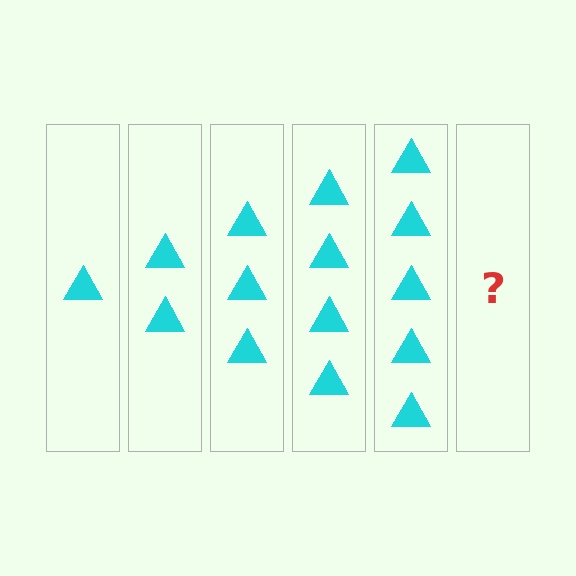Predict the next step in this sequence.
The next step is 6 triangles.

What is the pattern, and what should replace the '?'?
The pattern is that each step adds one more triangle. The '?' should be 6 triangles.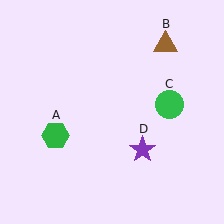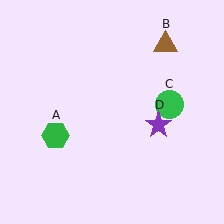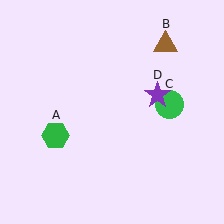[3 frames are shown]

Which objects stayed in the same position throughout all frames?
Green hexagon (object A) and brown triangle (object B) and green circle (object C) remained stationary.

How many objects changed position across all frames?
1 object changed position: purple star (object D).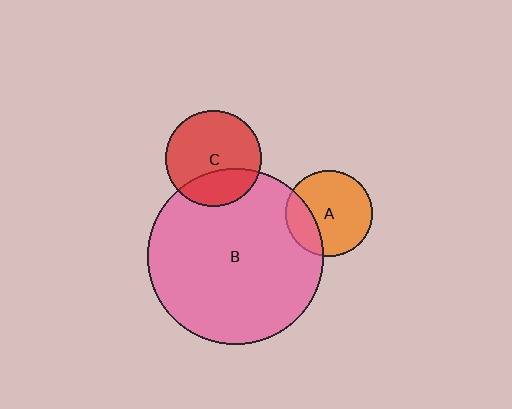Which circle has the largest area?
Circle B (pink).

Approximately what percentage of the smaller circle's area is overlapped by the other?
Approximately 30%.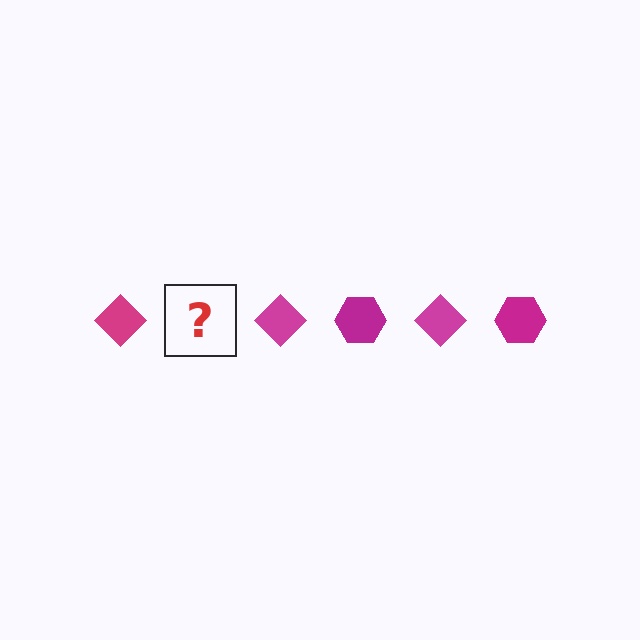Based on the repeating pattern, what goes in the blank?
The blank should be a magenta hexagon.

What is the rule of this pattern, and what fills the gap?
The rule is that the pattern cycles through diamond, hexagon shapes in magenta. The gap should be filled with a magenta hexagon.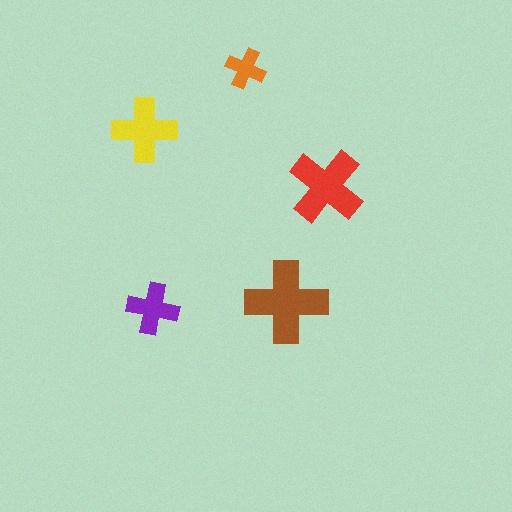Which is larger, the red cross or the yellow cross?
The red one.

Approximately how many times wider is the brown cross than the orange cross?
About 2 times wider.